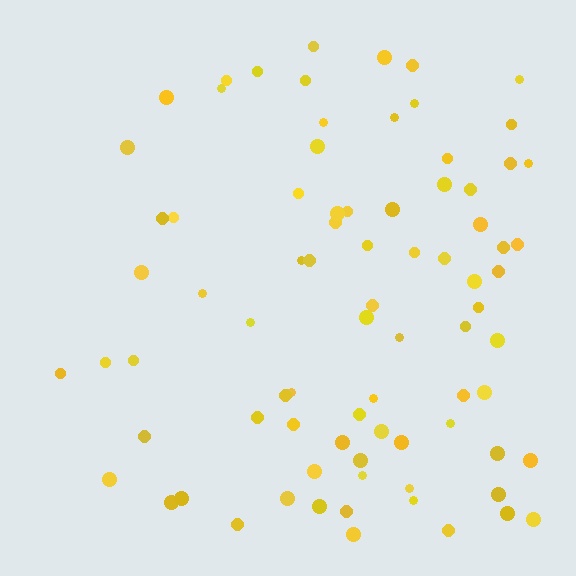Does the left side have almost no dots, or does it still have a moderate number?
Still a moderate number, just noticeably fewer than the right.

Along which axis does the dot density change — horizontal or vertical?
Horizontal.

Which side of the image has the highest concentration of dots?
The right.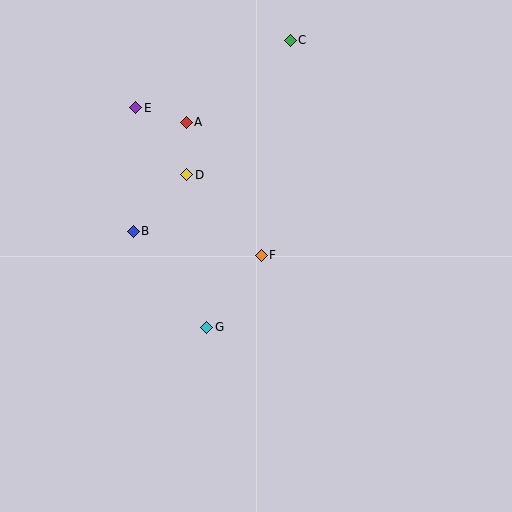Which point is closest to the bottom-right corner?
Point G is closest to the bottom-right corner.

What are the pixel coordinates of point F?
Point F is at (261, 255).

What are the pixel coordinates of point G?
Point G is at (207, 327).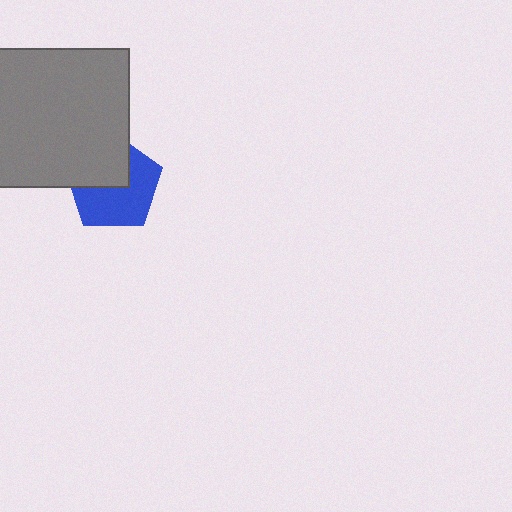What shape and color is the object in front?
The object in front is a gray square.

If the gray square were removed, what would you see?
You would see the complete blue pentagon.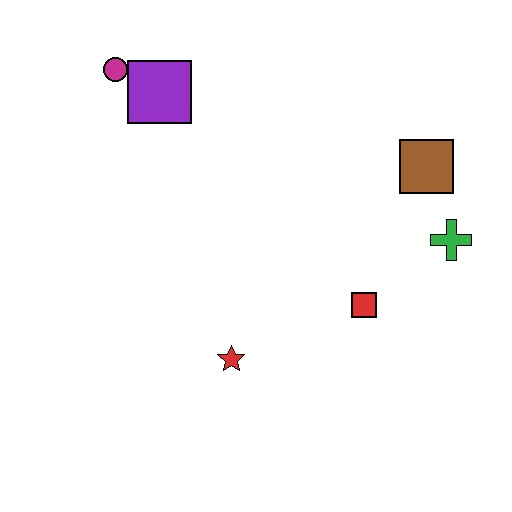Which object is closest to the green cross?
The brown square is closest to the green cross.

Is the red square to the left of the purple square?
No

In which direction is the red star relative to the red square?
The red star is to the left of the red square.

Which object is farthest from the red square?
The magenta circle is farthest from the red square.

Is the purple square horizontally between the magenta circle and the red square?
Yes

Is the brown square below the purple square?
Yes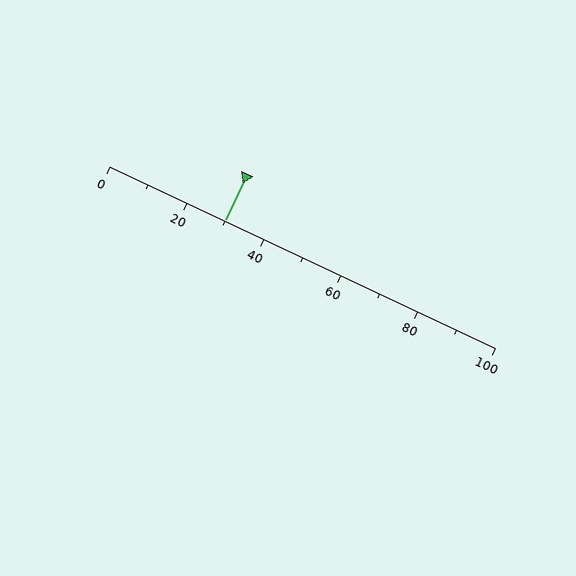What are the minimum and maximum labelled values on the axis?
The axis runs from 0 to 100.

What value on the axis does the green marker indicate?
The marker indicates approximately 30.